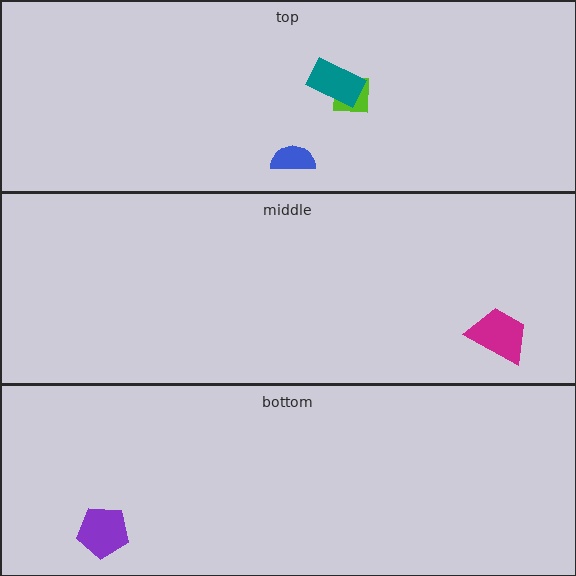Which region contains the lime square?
The top region.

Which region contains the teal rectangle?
The top region.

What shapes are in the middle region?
The magenta trapezoid.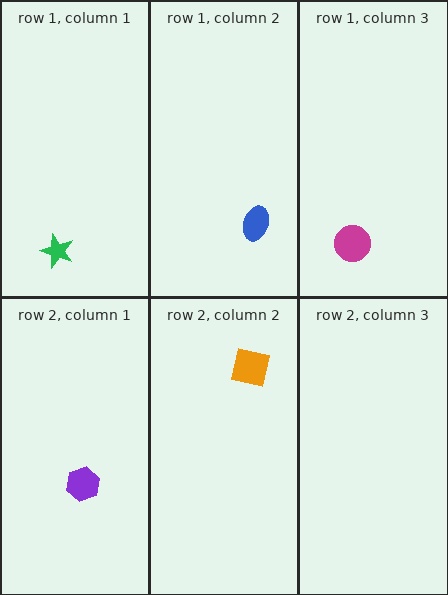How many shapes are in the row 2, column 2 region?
1.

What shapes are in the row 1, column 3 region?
The magenta circle.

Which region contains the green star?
The row 1, column 1 region.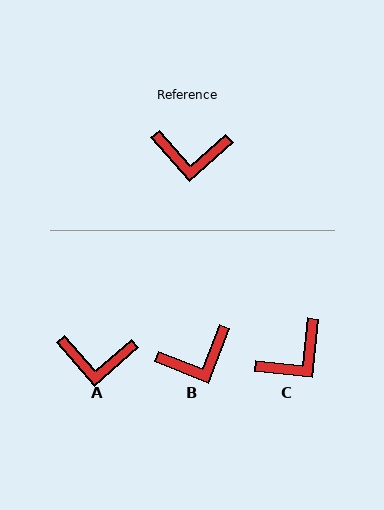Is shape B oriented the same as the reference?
No, it is off by about 28 degrees.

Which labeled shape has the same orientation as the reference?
A.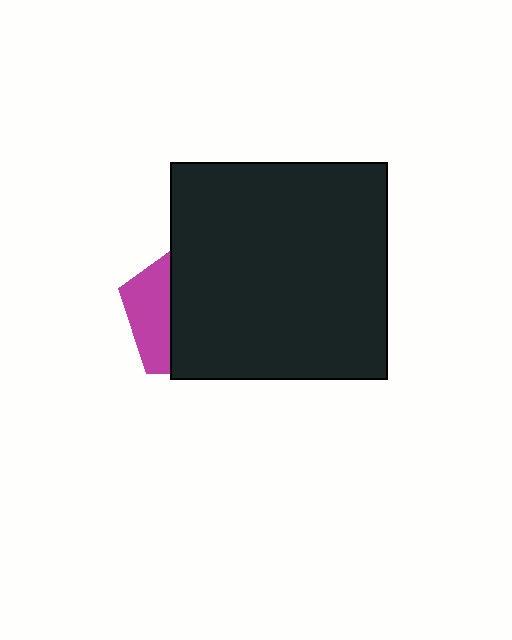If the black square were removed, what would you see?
You would see the complete magenta pentagon.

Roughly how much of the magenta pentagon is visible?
A small part of it is visible (roughly 30%).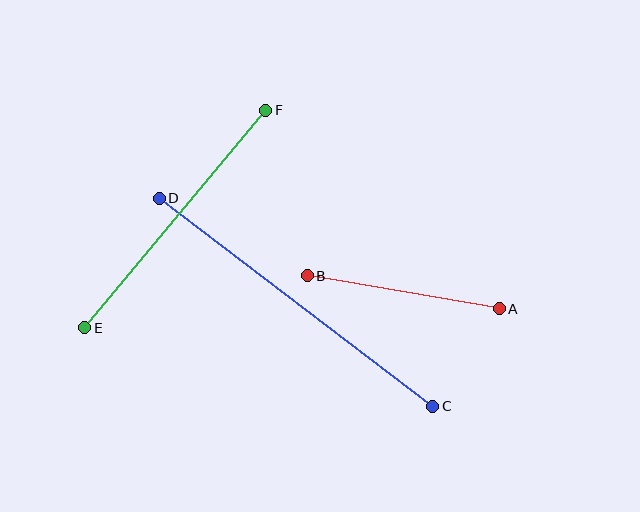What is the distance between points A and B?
The distance is approximately 195 pixels.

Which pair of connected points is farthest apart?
Points C and D are farthest apart.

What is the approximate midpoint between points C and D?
The midpoint is at approximately (296, 302) pixels.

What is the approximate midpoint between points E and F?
The midpoint is at approximately (175, 219) pixels.